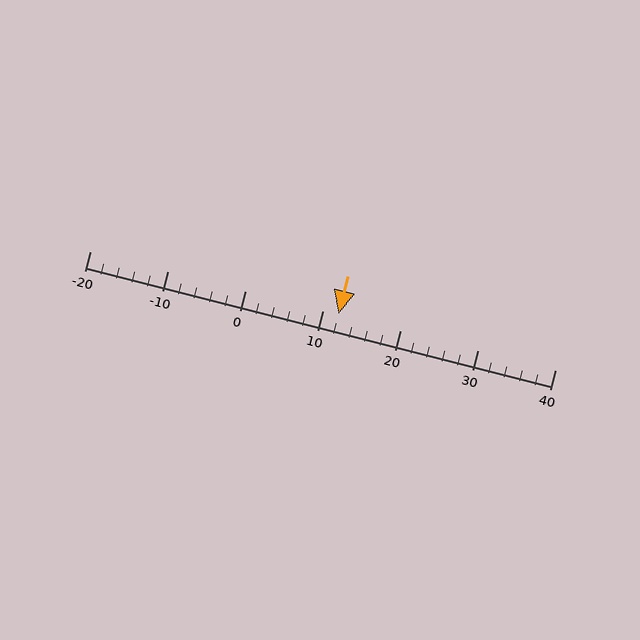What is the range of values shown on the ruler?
The ruler shows values from -20 to 40.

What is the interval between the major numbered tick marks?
The major tick marks are spaced 10 units apart.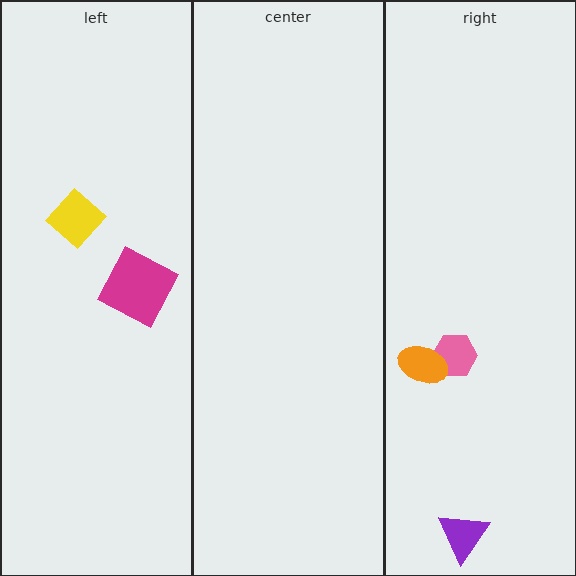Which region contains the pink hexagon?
The right region.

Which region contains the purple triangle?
The right region.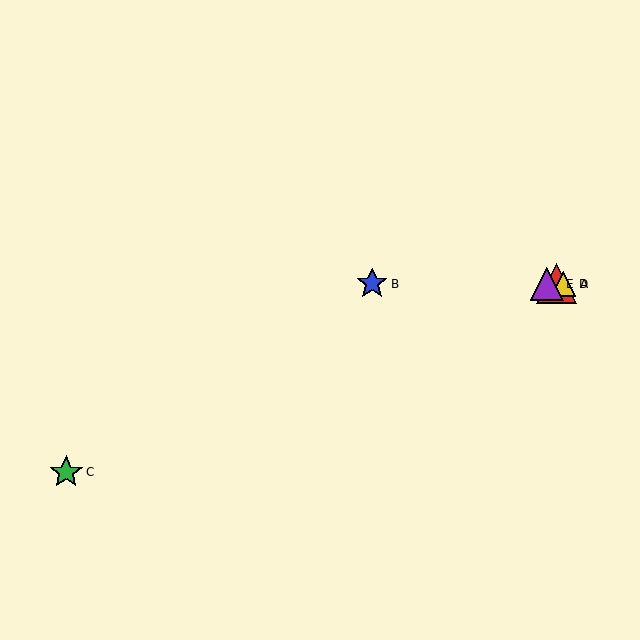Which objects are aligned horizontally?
Objects A, B, D, E are aligned horizontally.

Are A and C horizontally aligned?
No, A is at y≈284 and C is at y≈472.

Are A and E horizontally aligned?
Yes, both are at y≈284.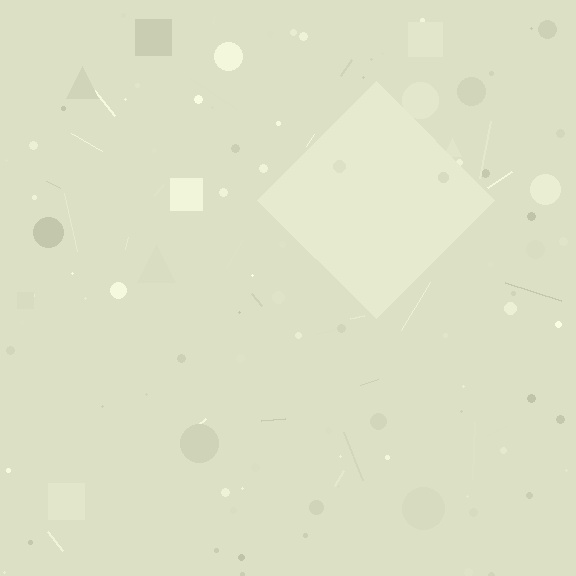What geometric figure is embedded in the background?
A diamond is embedded in the background.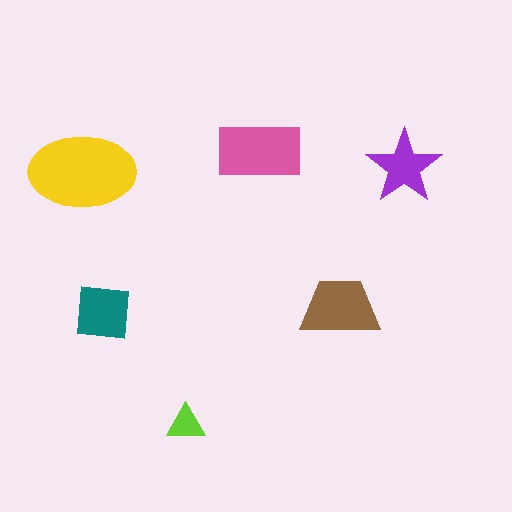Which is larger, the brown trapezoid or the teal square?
The brown trapezoid.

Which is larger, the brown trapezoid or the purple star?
The brown trapezoid.